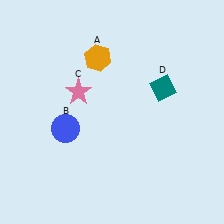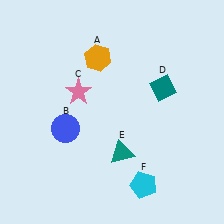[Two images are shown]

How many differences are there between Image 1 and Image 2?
There are 2 differences between the two images.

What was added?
A teal triangle (E), a cyan pentagon (F) were added in Image 2.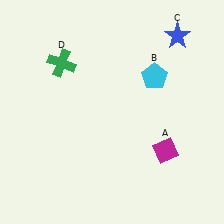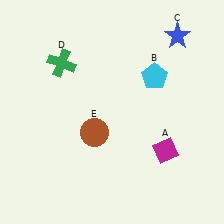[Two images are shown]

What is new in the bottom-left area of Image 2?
A brown circle (E) was added in the bottom-left area of Image 2.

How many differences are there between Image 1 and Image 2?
There is 1 difference between the two images.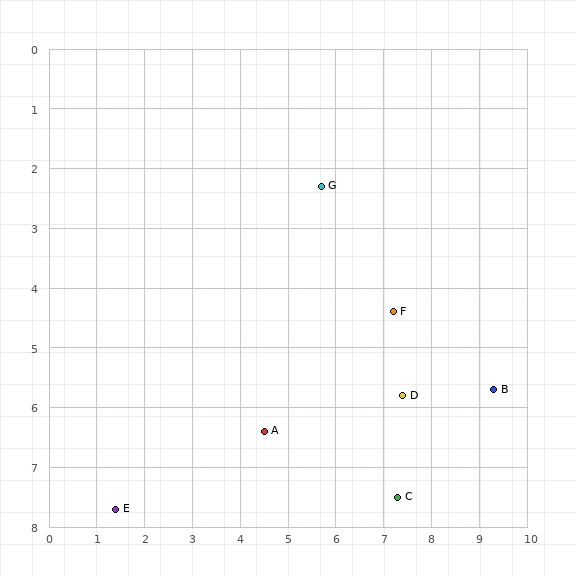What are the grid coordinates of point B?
Point B is at approximately (9.3, 5.7).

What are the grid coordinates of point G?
Point G is at approximately (5.7, 2.3).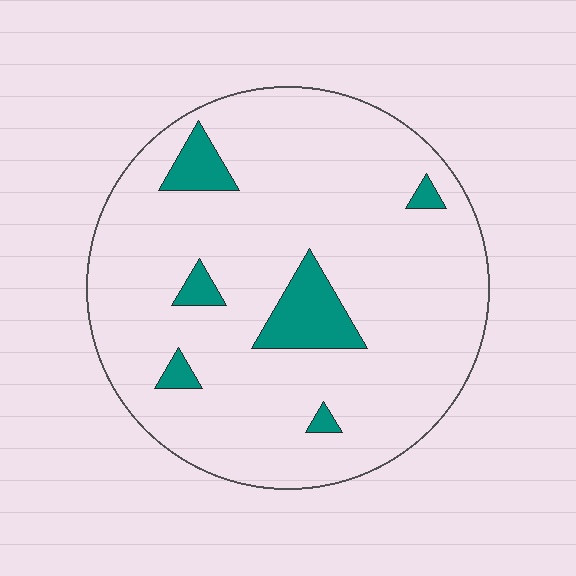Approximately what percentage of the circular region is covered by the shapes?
Approximately 10%.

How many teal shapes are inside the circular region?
6.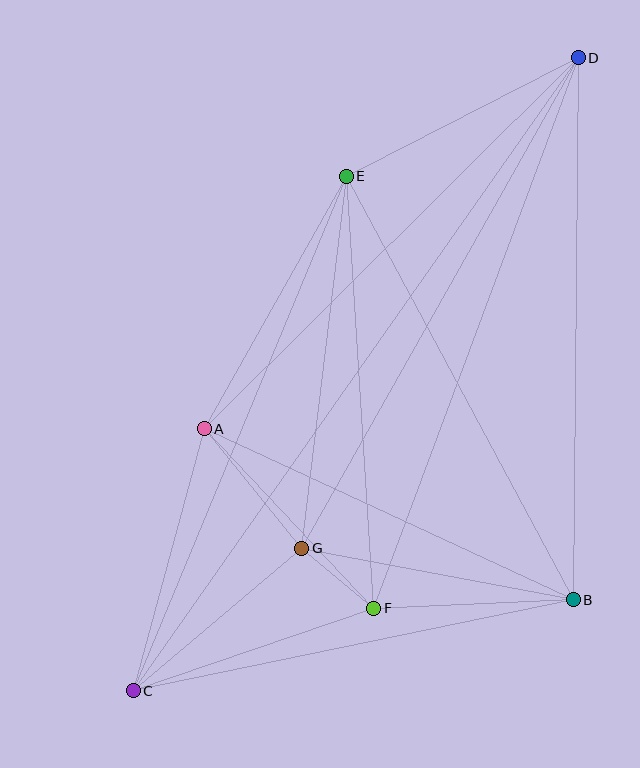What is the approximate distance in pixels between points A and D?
The distance between A and D is approximately 527 pixels.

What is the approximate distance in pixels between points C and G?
The distance between C and G is approximately 221 pixels.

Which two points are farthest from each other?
Points C and D are farthest from each other.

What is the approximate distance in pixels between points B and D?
The distance between B and D is approximately 542 pixels.